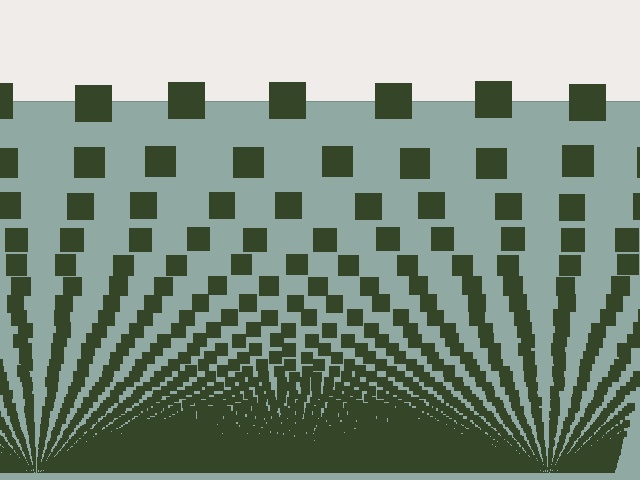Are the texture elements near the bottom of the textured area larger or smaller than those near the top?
Smaller. The gradient is inverted — elements near the bottom are smaller and denser.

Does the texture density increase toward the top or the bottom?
Density increases toward the bottom.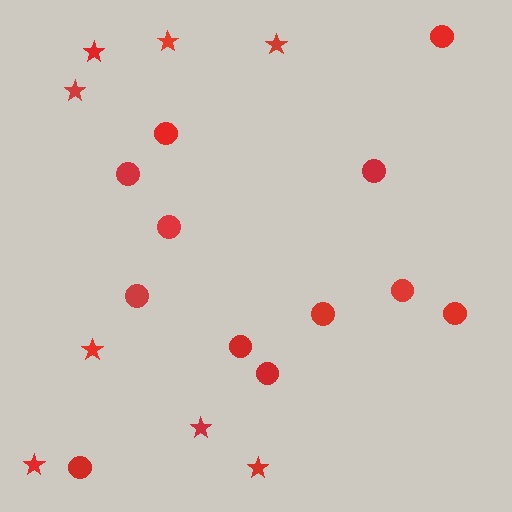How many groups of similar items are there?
There are 2 groups: one group of stars (8) and one group of circles (12).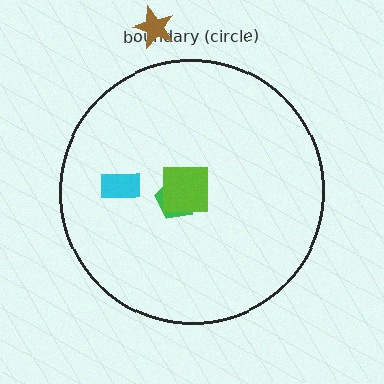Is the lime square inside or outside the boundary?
Inside.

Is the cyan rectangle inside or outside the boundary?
Inside.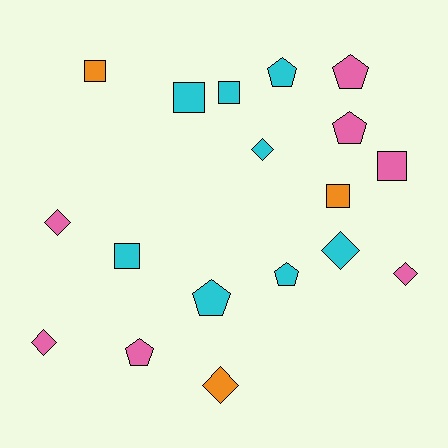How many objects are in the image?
There are 18 objects.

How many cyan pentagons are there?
There are 3 cyan pentagons.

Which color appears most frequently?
Cyan, with 8 objects.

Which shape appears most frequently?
Pentagon, with 6 objects.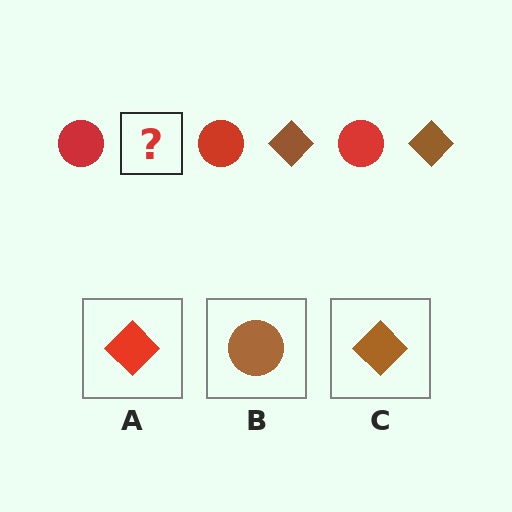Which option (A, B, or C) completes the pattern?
C.